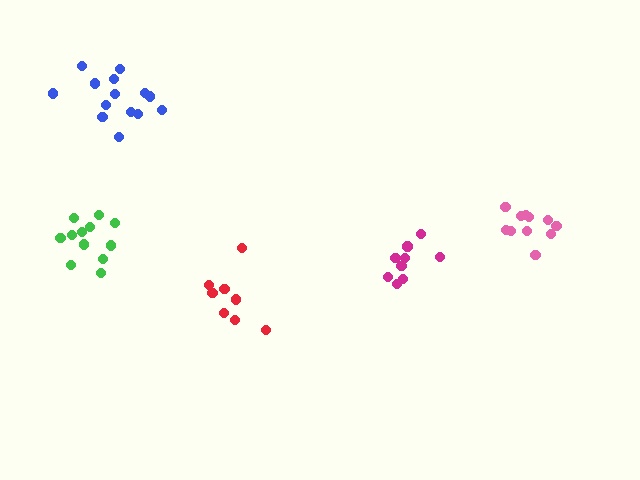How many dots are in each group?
Group 1: 8 dots, Group 2: 12 dots, Group 3: 12 dots, Group 4: 9 dots, Group 5: 14 dots (55 total).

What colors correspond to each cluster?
The clusters are colored: red, pink, green, magenta, blue.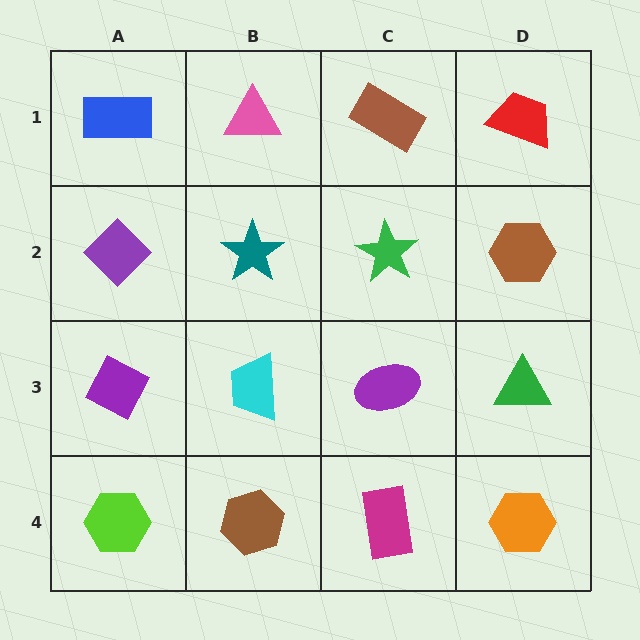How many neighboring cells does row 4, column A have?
2.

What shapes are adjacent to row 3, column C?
A green star (row 2, column C), a magenta rectangle (row 4, column C), a cyan trapezoid (row 3, column B), a green triangle (row 3, column D).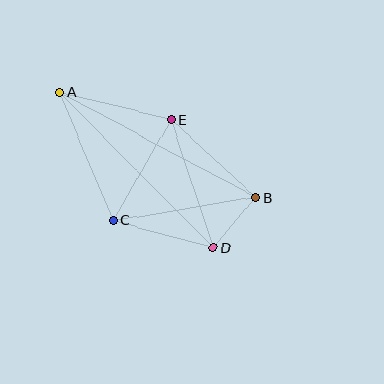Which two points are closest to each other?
Points B and D are closest to each other.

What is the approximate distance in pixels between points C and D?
The distance between C and D is approximately 104 pixels.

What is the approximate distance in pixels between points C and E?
The distance between C and E is approximately 116 pixels.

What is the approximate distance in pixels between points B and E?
The distance between B and E is approximately 115 pixels.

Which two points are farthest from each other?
Points A and B are farthest from each other.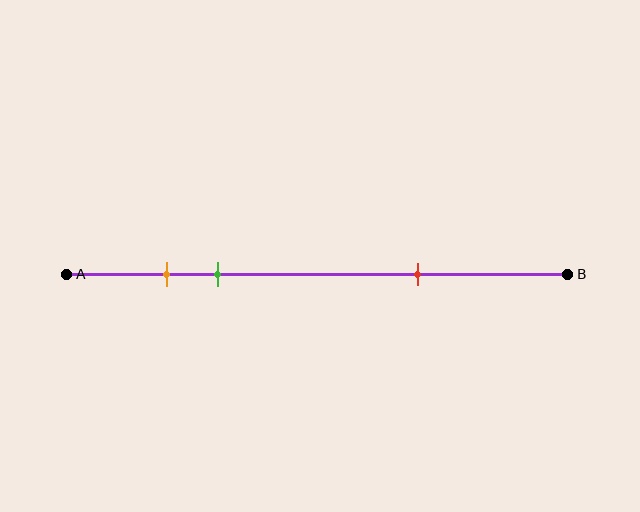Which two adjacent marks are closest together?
The orange and green marks are the closest adjacent pair.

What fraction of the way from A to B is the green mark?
The green mark is approximately 30% (0.3) of the way from A to B.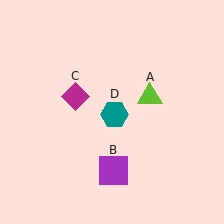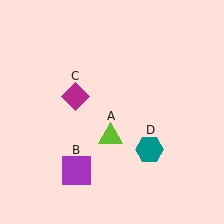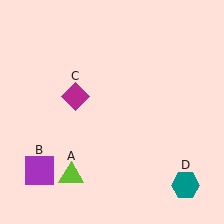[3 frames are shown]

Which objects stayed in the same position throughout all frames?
Magenta diamond (object C) remained stationary.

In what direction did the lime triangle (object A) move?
The lime triangle (object A) moved down and to the left.